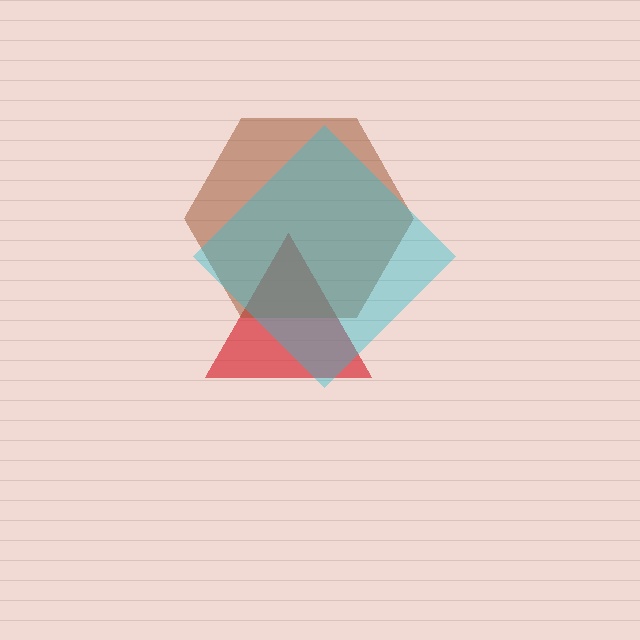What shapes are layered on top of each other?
The layered shapes are: a red triangle, a brown hexagon, a cyan diamond.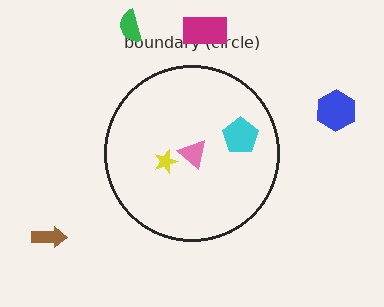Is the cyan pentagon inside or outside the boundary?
Inside.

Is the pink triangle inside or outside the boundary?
Inside.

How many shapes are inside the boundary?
3 inside, 4 outside.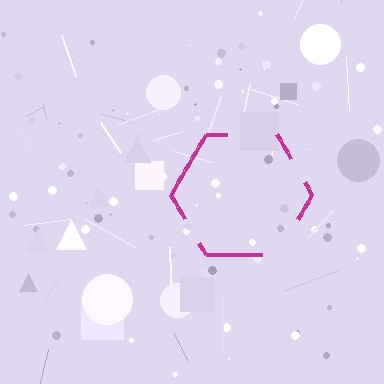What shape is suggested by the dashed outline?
The dashed outline suggests a hexagon.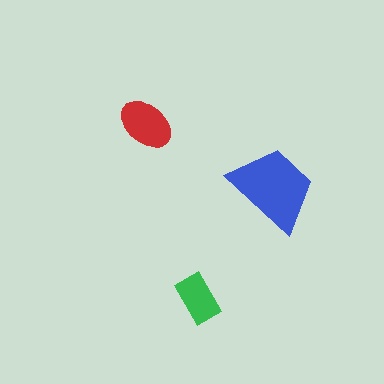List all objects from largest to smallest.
The blue trapezoid, the red ellipse, the green rectangle.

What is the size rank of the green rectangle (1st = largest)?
3rd.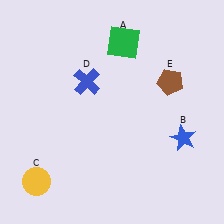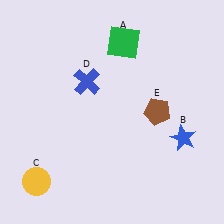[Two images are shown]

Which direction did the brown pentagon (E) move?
The brown pentagon (E) moved down.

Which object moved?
The brown pentagon (E) moved down.